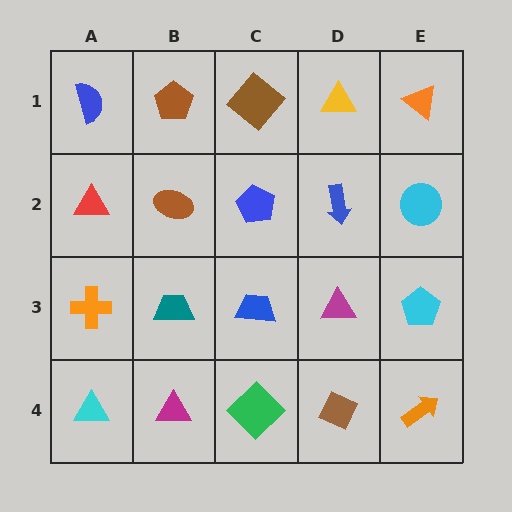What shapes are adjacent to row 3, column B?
A brown ellipse (row 2, column B), a magenta triangle (row 4, column B), an orange cross (row 3, column A), a blue trapezoid (row 3, column C).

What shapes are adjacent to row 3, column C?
A blue pentagon (row 2, column C), a green diamond (row 4, column C), a teal trapezoid (row 3, column B), a magenta triangle (row 3, column D).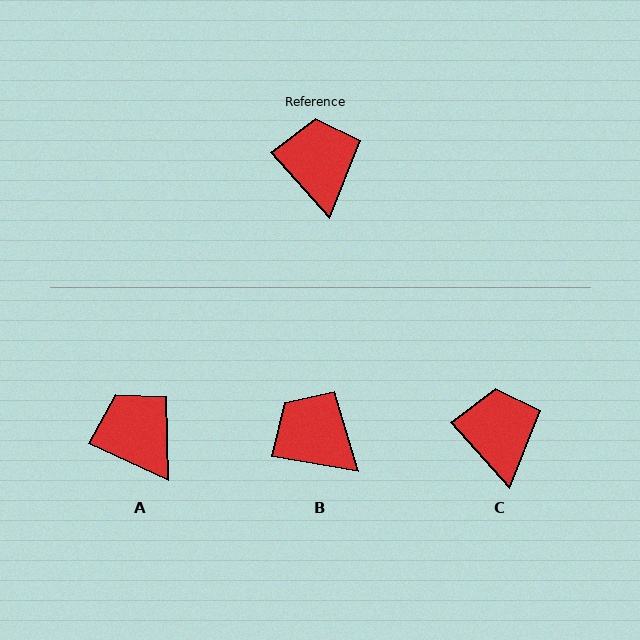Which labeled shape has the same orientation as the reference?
C.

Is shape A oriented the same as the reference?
No, it is off by about 23 degrees.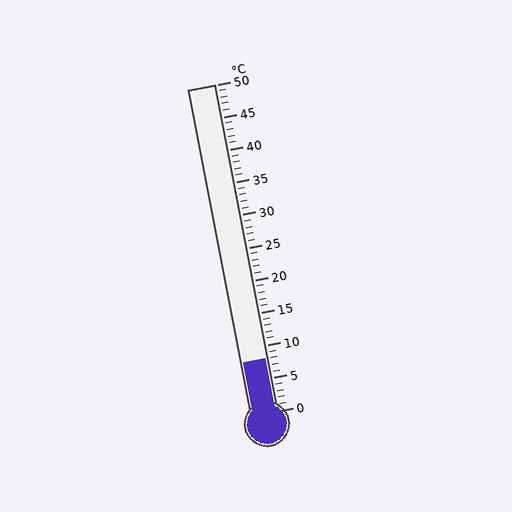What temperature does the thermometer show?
The thermometer shows approximately 8°C.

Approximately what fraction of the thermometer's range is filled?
The thermometer is filled to approximately 15% of its range.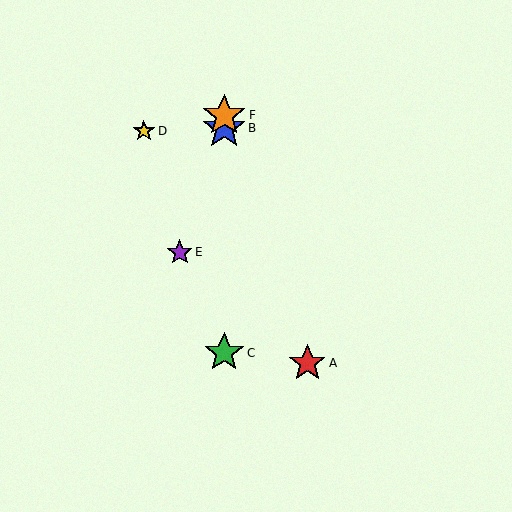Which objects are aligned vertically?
Objects B, C, F are aligned vertically.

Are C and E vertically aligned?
No, C is at x≈224 and E is at x≈180.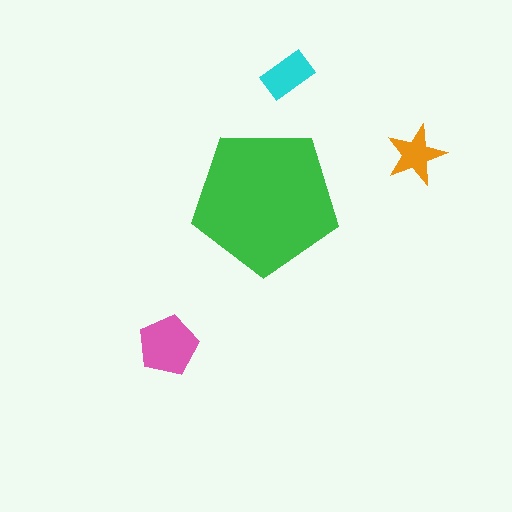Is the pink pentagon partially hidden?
No, the pink pentagon is fully visible.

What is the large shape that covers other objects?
A green pentagon.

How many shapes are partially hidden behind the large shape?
0 shapes are partially hidden.